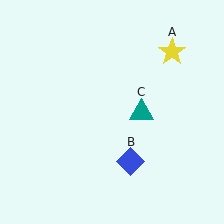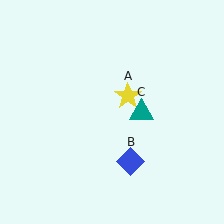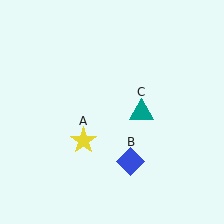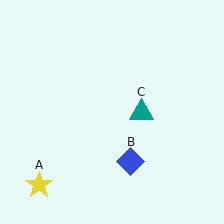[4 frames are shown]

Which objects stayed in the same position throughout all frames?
Blue diamond (object B) and teal triangle (object C) remained stationary.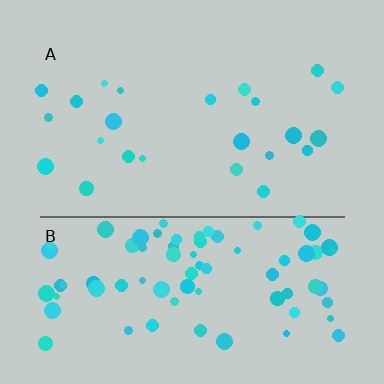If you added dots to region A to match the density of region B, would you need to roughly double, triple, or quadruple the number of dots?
Approximately triple.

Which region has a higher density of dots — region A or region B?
B (the bottom).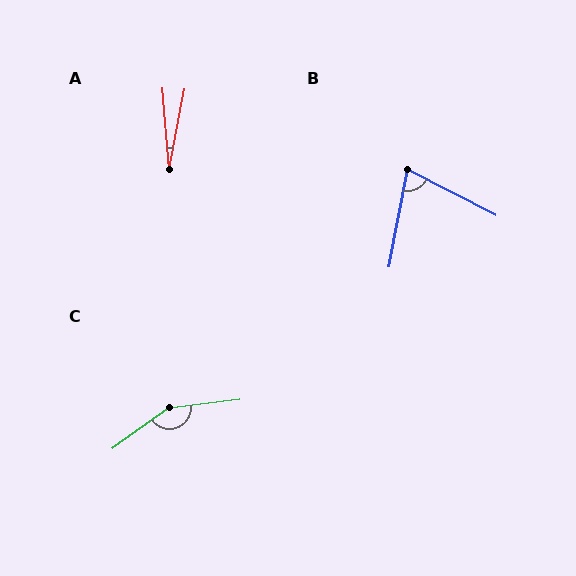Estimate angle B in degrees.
Approximately 73 degrees.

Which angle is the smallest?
A, at approximately 15 degrees.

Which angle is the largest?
C, at approximately 151 degrees.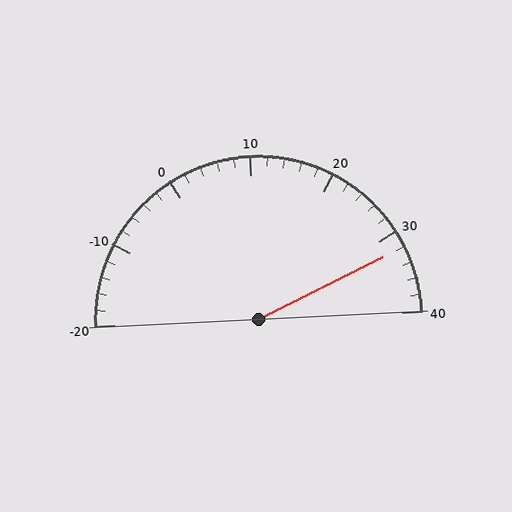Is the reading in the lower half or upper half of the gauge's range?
The reading is in the upper half of the range (-20 to 40).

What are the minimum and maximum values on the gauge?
The gauge ranges from -20 to 40.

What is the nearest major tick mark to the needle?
The nearest major tick mark is 30.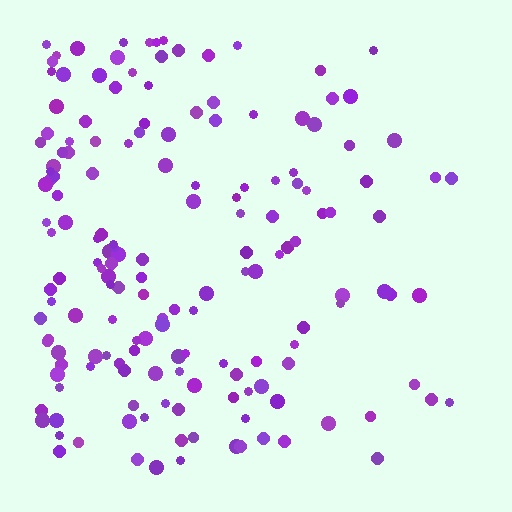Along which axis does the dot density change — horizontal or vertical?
Horizontal.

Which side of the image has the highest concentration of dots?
The left.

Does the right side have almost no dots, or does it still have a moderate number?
Still a moderate number, just noticeably fewer than the left.